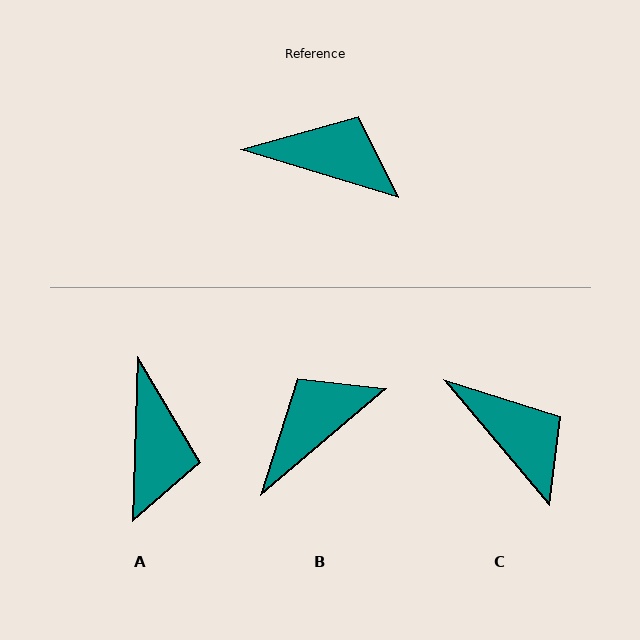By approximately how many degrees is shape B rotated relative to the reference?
Approximately 57 degrees counter-clockwise.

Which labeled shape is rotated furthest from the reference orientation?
A, about 75 degrees away.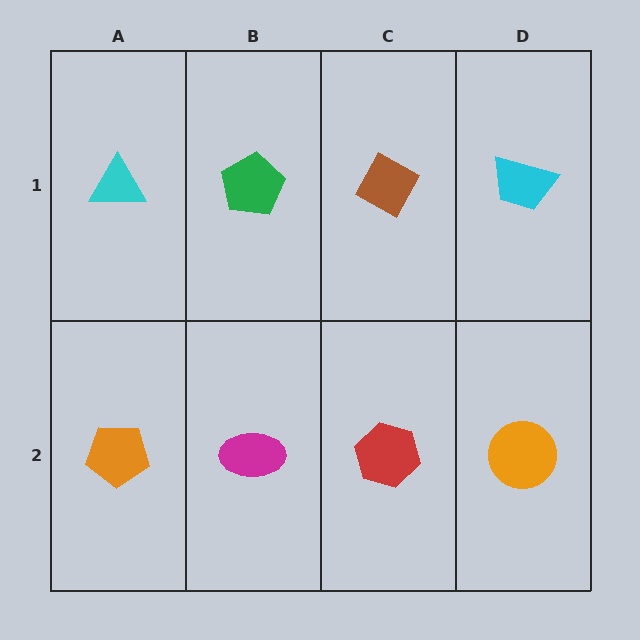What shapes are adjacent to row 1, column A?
An orange pentagon (row 2, column A), a green pentagon (row 1, column B).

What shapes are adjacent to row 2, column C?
A brown diamond (row 1, column C), a magenta ellipse (row 2, column B), an orange circle (row 2, column D).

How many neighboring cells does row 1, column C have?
3.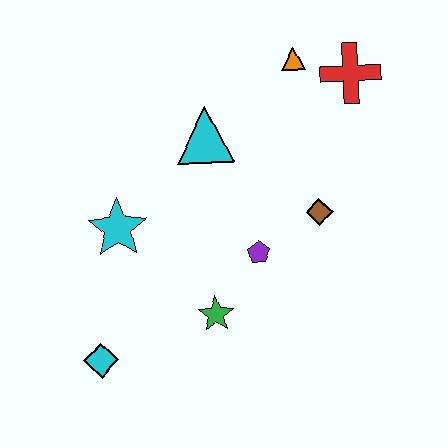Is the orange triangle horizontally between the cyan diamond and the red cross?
Yes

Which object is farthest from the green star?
The red cross is farthest from the green star.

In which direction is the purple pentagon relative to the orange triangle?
The purple pentagon is below the orange triangle.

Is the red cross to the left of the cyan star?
No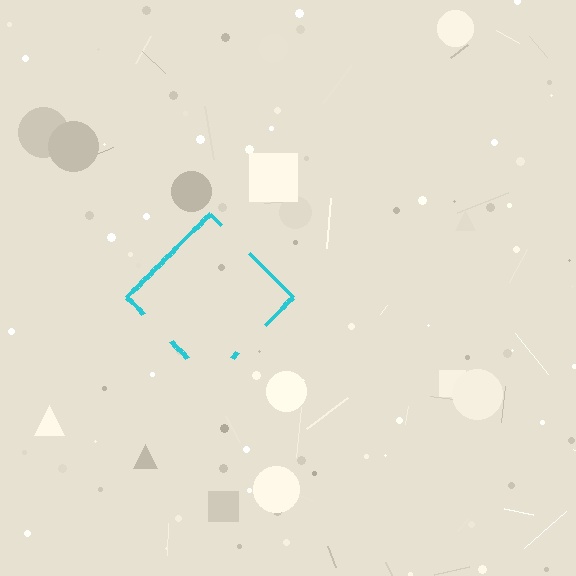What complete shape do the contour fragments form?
The contour fragments form a diamond.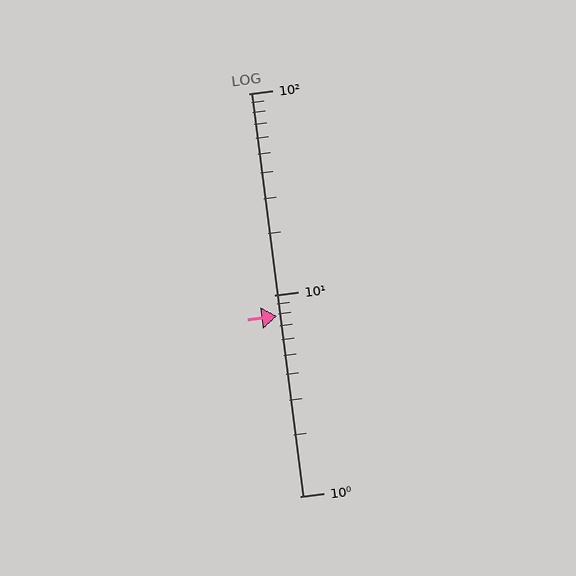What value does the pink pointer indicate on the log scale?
The pointer indicates approximately 7.8.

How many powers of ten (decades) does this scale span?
The scale spans 2 decades, from 1 to 100.